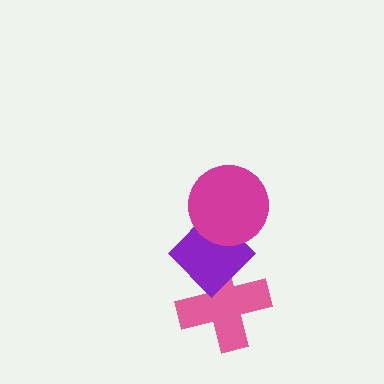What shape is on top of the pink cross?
The purple diamond is on top of the pink cross.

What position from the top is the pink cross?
The pink cross is 3rd from the top.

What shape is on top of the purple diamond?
The magenta circle is on top of the purple diamond.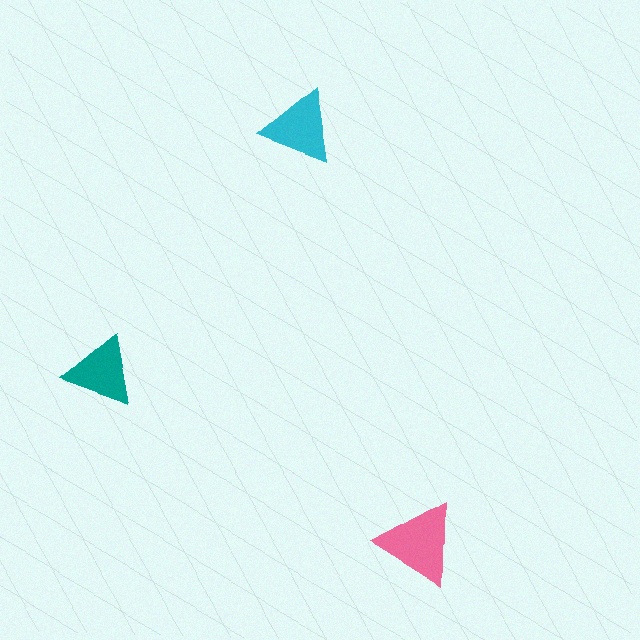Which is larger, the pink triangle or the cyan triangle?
The pink one.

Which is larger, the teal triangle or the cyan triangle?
The cyan one.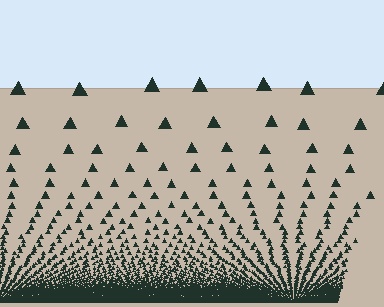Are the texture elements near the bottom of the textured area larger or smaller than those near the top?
Smaller. The gradient is inverted — elements near the bottom are smaller and denser.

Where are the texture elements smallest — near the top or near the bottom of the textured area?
Near the bottom.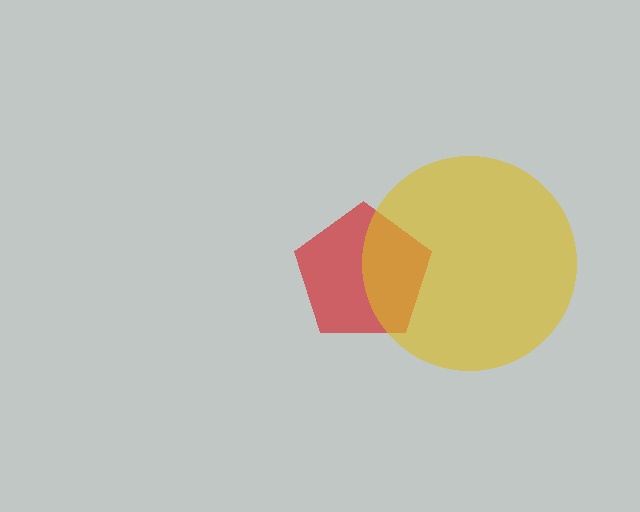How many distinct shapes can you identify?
There are 2 distinct shapes: a red pentagon, a yellow circle.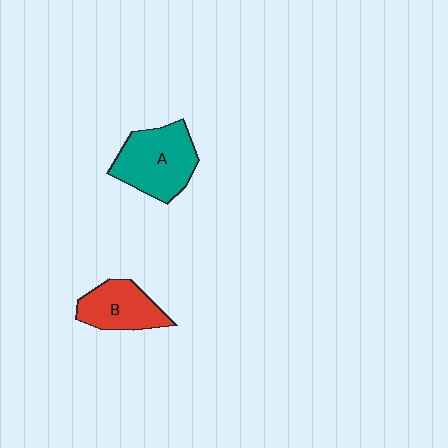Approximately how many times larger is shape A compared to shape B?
Approximately 1.4 times.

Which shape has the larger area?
Shape A (teal).